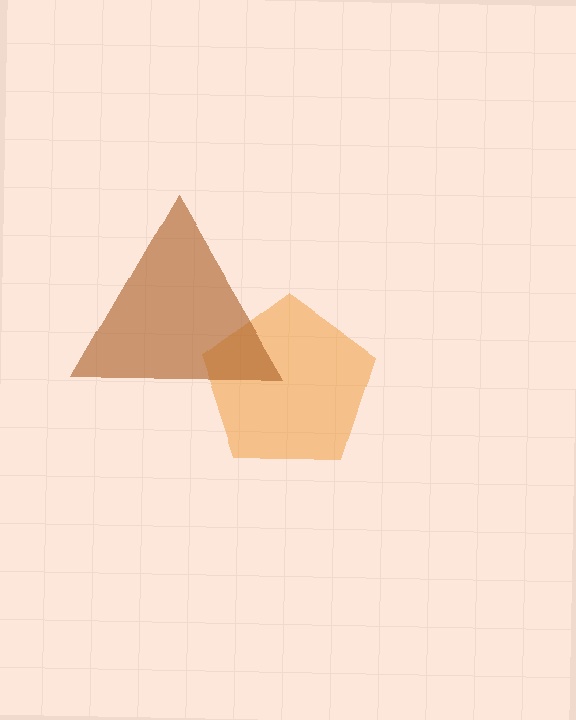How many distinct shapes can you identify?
There are 2 distinct shapes: an orange pentagon, a brown triangle.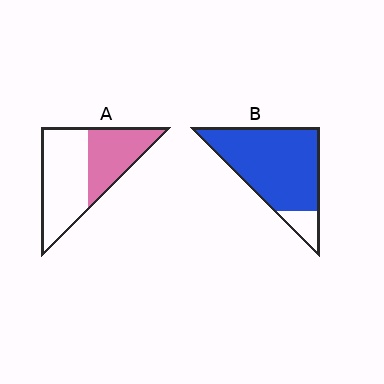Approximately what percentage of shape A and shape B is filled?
A is approximately 40% and B is approximately 85%.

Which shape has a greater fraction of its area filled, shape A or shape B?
Shape B.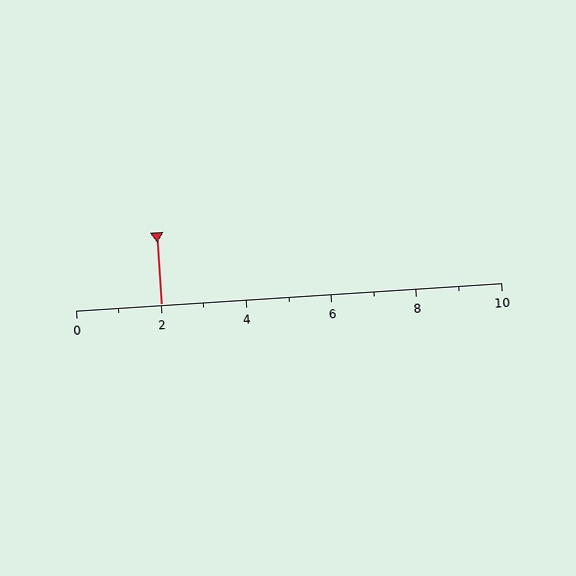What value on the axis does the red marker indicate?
The marker indicates approximately 2.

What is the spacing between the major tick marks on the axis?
The major ticks are spaced 2 apart.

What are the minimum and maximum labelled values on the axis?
The axis runs from 0 to 10.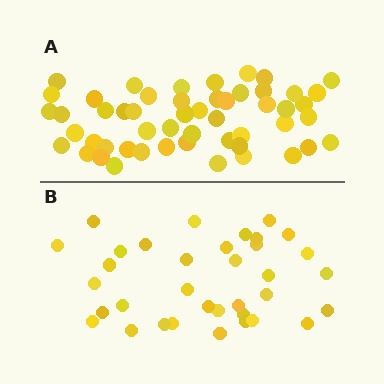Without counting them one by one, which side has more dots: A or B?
Region A (the top region) has more dots.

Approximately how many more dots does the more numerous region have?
Region A has approximately 15 more dots than region B.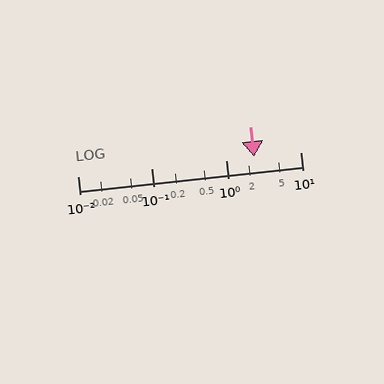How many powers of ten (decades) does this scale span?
The scale spans 3 decades, from 0.01 to 10.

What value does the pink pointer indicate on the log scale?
The pointer indicates approximately 2.4.